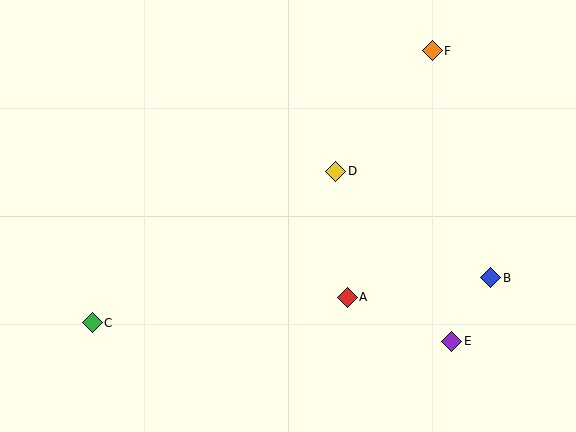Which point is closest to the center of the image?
Point D at (336, 171) is closest to the center.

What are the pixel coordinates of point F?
Point F is at (432, 51).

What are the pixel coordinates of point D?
Point D is at (336, 171).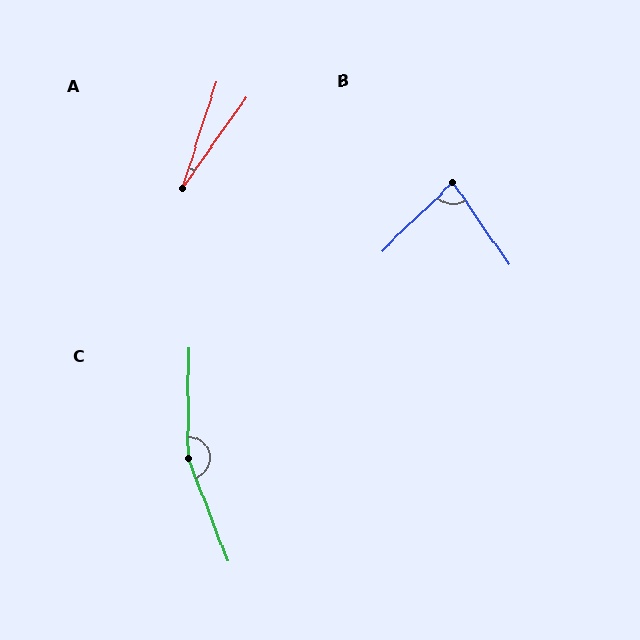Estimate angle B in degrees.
Approximately 80 degrees.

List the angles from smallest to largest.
A (17°), B (80°), C (159°).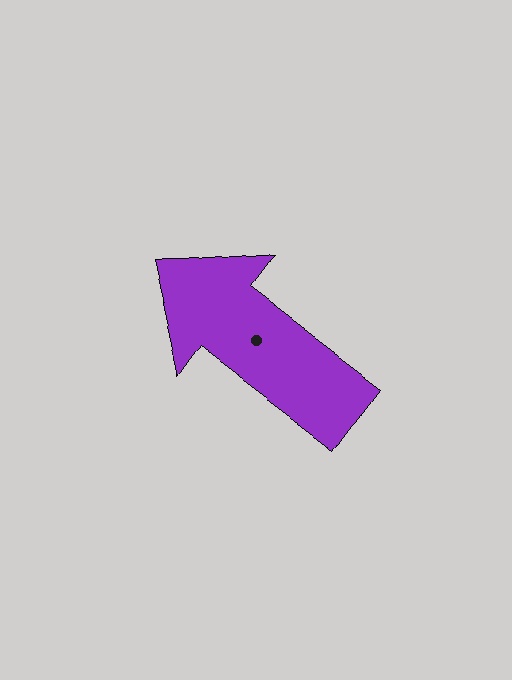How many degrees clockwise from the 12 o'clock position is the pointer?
Approximately 307 degrees.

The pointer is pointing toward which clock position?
Roughly 10 o'clock.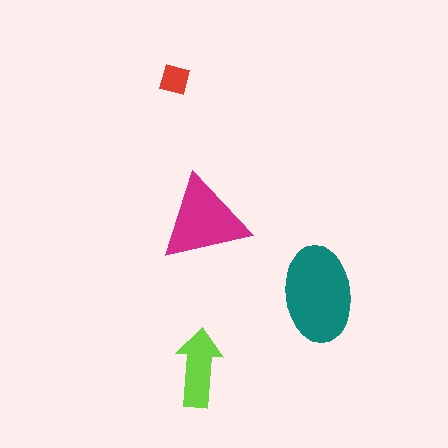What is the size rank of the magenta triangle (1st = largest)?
2nd.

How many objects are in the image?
There are 4 objects in the image.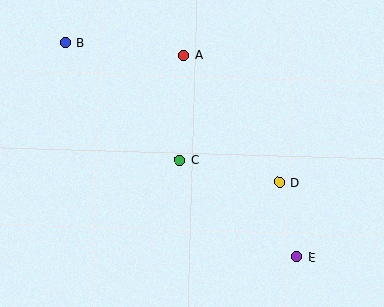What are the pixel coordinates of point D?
Point D is at (279, 182).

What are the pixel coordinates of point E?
Point E is at (297, 257).